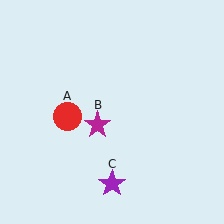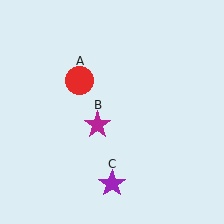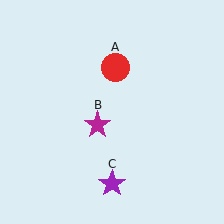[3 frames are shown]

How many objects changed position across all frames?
1 object changed position: red circle (object A).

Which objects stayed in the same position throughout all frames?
Magenta star (object B) and purple star (object C) remained stationary.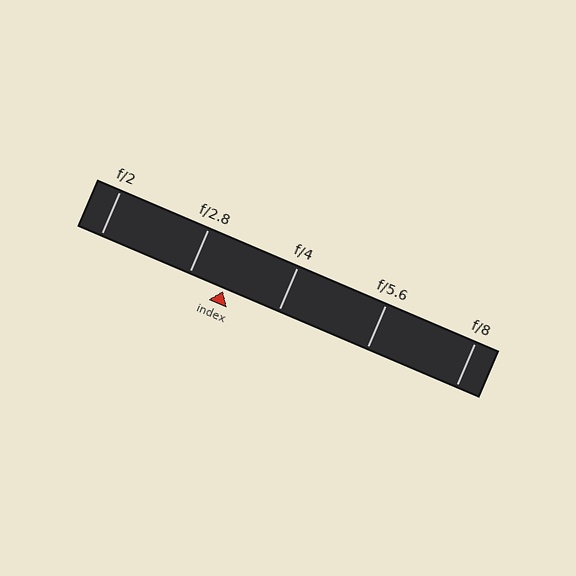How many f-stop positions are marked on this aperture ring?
There are 5 f-stop positions marked.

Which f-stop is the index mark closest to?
The index mark is closest to f/2.8.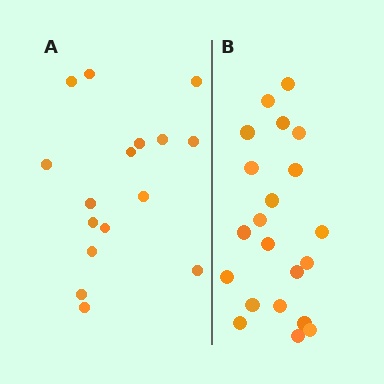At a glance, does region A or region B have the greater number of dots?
Region B (the right region) has more dots.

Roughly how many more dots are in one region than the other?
Region B has about 5 more dots than region A.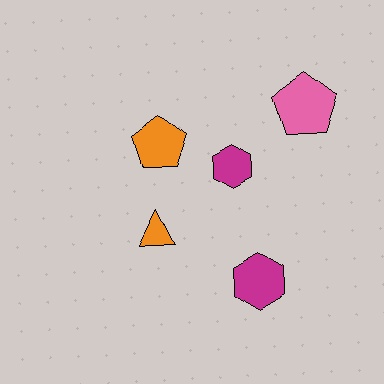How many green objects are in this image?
There are no green objects.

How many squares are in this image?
There are no squares.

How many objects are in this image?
There are 5 objects.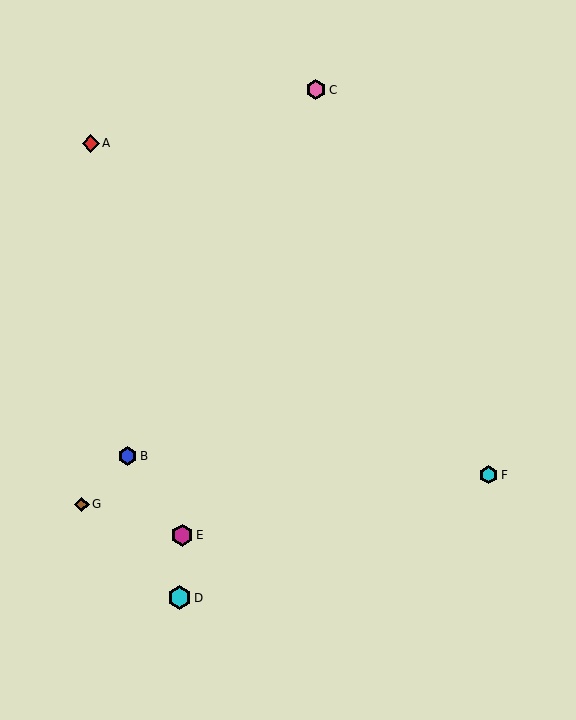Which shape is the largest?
The cyan hexagon (labeled D) is the largest.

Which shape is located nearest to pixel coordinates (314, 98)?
The pink hexagon (labeled C) at (316, 90) is nearest to that location.